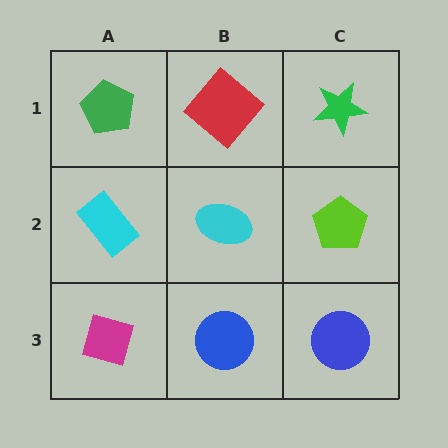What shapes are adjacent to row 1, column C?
A lime pentagon (row 2, column C), a red diamond (row 1, column B).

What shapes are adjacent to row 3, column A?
A cyan rectangle (row 2, column A), a blue circle (row 3, column B).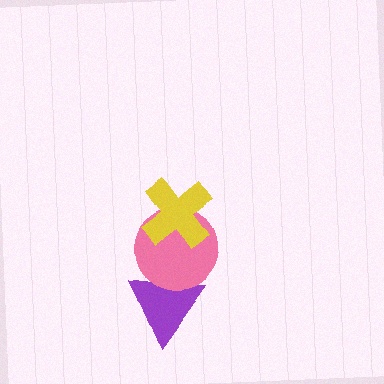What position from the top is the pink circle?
The pink circle is 2nd from the top.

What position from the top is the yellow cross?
The yellow cross is 1st from the top.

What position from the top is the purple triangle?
The purple triangle is 3rd from the top.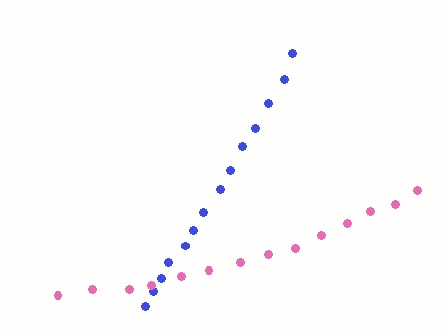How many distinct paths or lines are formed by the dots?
There are 2 distinct paths.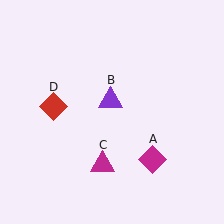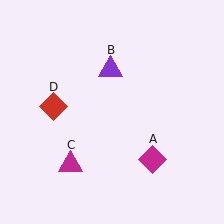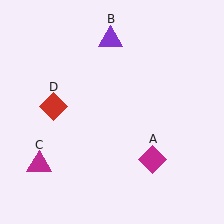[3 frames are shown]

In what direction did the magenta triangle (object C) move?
The magenta triangle (object C) moved left.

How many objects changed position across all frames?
2 objects changed position: purple triangle (object B), magenta triangle (object C).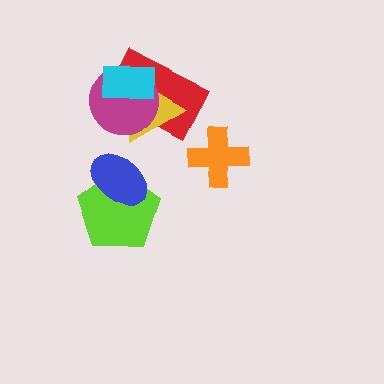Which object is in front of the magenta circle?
The cyan rectangle is in front of the magenta circle.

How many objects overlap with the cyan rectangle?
3 objects overlap with the cyan rectangle.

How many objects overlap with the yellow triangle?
3 objects overlap with the yellow triangle.